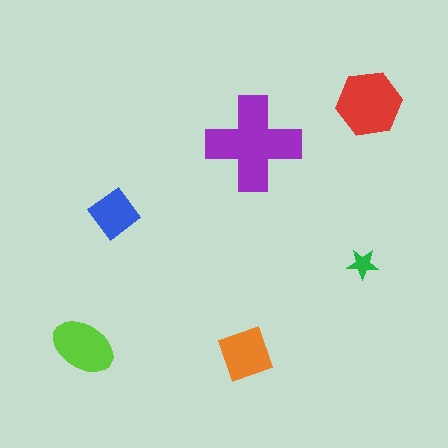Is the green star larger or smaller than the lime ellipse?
Smaller.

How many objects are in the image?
There are 6 objects in the image.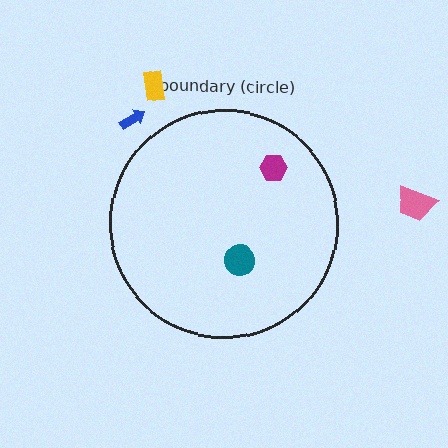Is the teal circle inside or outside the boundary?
Inside.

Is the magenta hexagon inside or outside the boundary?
Inside.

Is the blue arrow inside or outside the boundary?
Outside.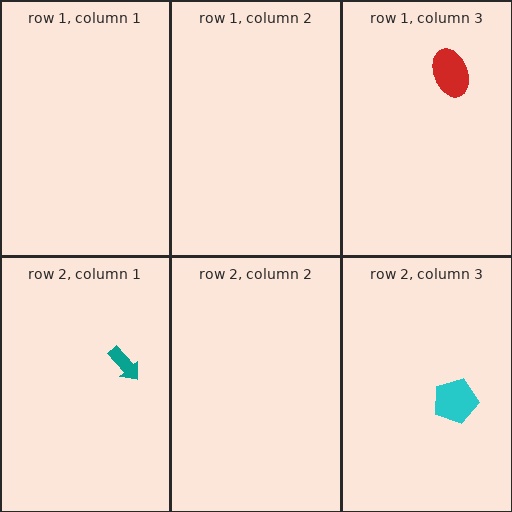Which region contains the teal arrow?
The row 2, column 1 region.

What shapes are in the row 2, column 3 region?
The cyan pentagon.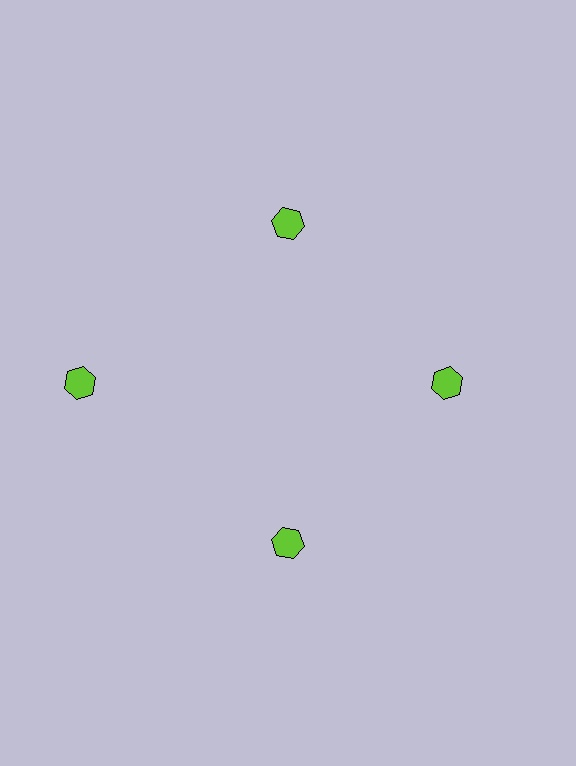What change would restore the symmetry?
The symmetry would be restored by moving it inward, back onto the ring so that all 4 hexagons sit at equal angles and equal distance from the center.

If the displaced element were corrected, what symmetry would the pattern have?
It would have 4-fold rotational symmetry — the pattern would map onto itself every 90 degrees.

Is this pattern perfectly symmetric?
No. The 4 lime hexagons are arranged in a ring, but one element near the 9 o'clock position is pushed outward from the center, breaking the 4-fold rotational symmetry.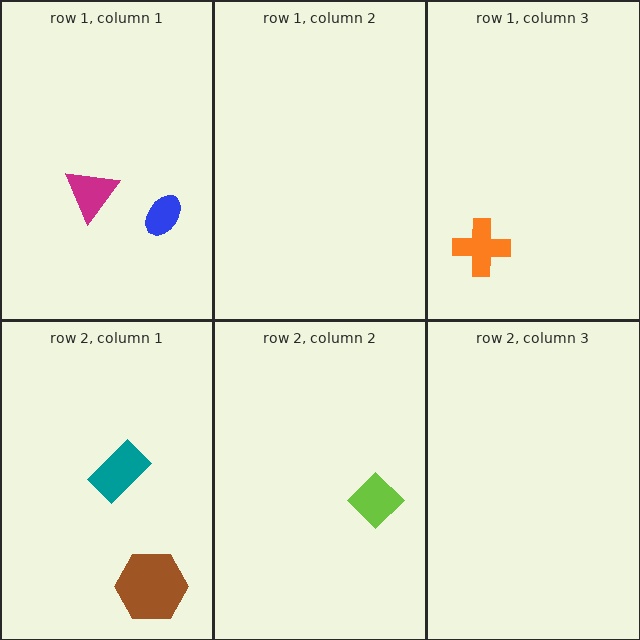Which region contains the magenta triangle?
The row 1, column 1 region.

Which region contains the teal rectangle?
The row 2, column 1 region.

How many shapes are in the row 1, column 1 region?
2.